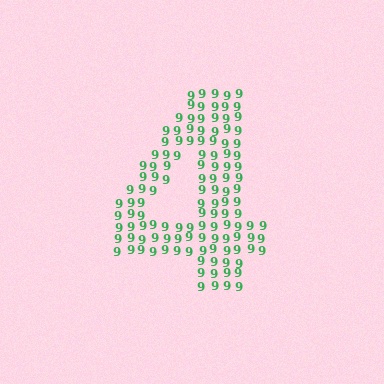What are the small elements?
The small elements are digit 9's.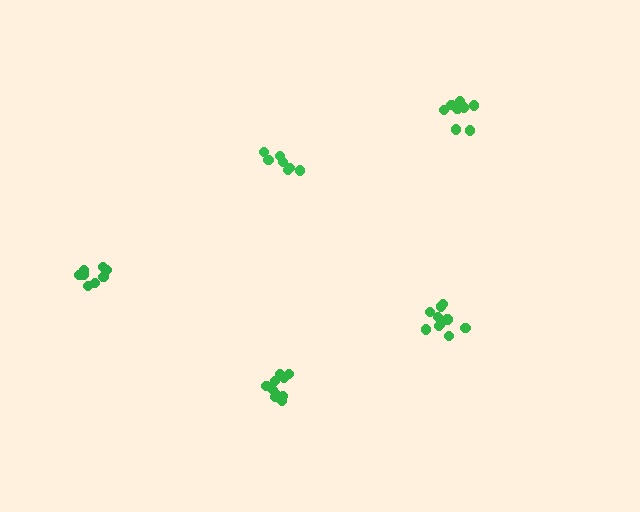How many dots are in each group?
Group 1: 7 dots, Group 2: 10 dots, Group 3: 8 dots, Group 4: 8 dots, Group 5: 11 dots (44 total).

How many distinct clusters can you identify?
There are 5 distinct clusters.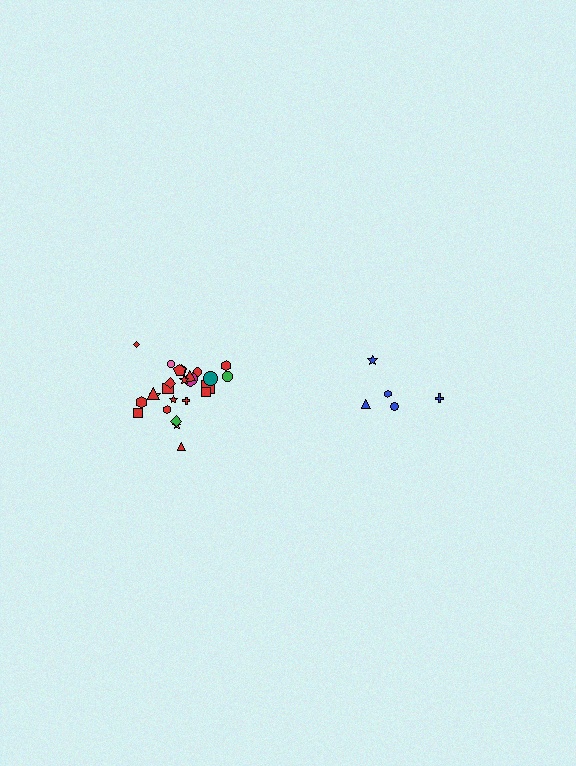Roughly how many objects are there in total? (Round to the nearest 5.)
Roughly 30 objects in total.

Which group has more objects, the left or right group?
The left group.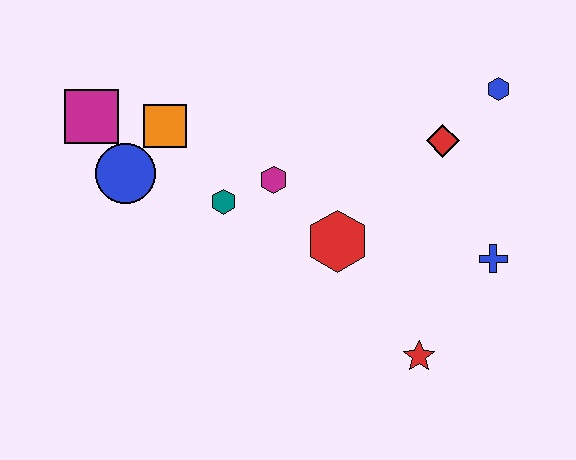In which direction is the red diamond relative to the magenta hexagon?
The red diamond is to the right of the magenta hexagon.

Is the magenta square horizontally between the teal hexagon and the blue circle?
No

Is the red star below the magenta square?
Yes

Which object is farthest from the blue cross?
The magenta square is farthest from the blue cross.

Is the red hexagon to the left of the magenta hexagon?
No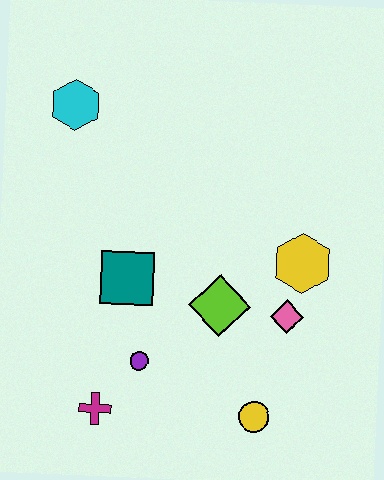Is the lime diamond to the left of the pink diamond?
Yes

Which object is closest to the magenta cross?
The purple circle is closest to the magenta cross.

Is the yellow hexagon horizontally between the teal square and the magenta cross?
No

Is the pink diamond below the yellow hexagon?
Yes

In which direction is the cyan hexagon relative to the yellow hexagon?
The cyan hexagon is to the left of the yellow hexagon.